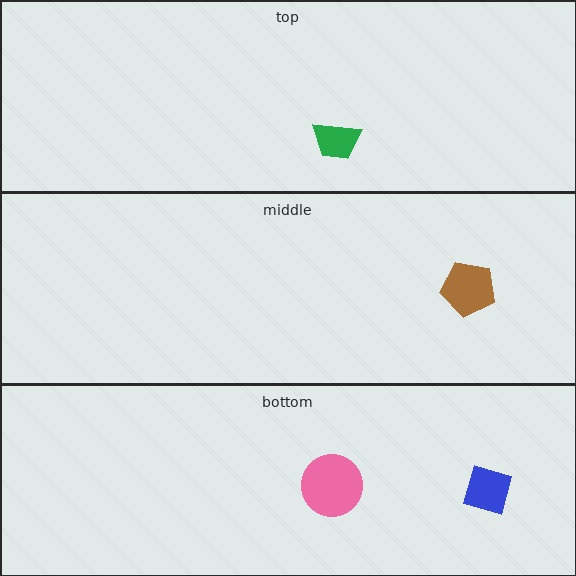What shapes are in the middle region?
The brown pentagon.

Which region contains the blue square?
The bottom region.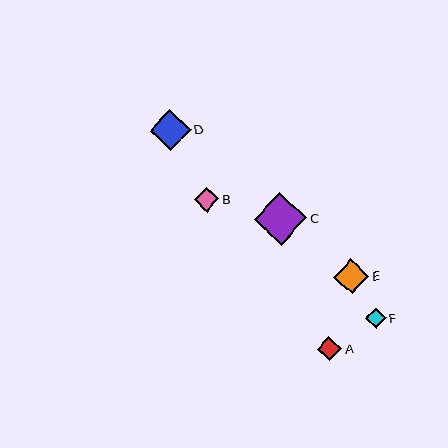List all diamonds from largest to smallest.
From largest to smallest: C, D, E, B, A, F.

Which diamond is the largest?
Diamond C is the largest with a size of approximately 53 pixels.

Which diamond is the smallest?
Diamond F is the smallest with a size of approximately 21 pixels.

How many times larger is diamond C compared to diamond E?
Diamond C is approximately 1.5 times the size of diamond E.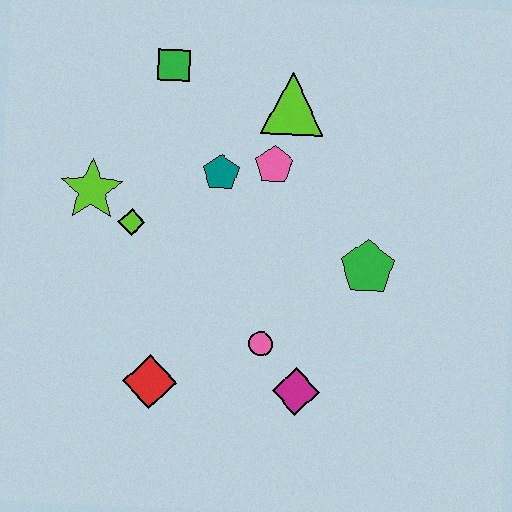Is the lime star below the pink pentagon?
Yes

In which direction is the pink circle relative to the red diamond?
The pink circle is to the right of the red diamond.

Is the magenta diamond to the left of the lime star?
No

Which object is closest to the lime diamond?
The lime star is closest to the lime diamond.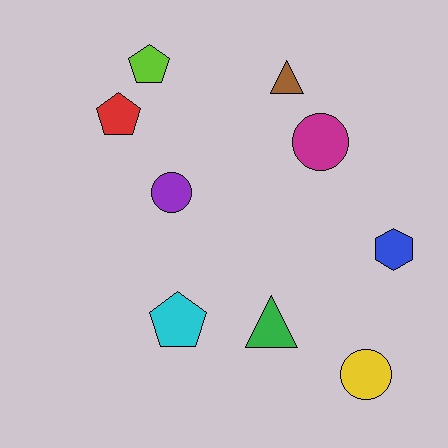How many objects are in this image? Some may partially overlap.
There are 9 objects.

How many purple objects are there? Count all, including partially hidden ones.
There is 1 purple object.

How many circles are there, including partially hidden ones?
There are 3 circles.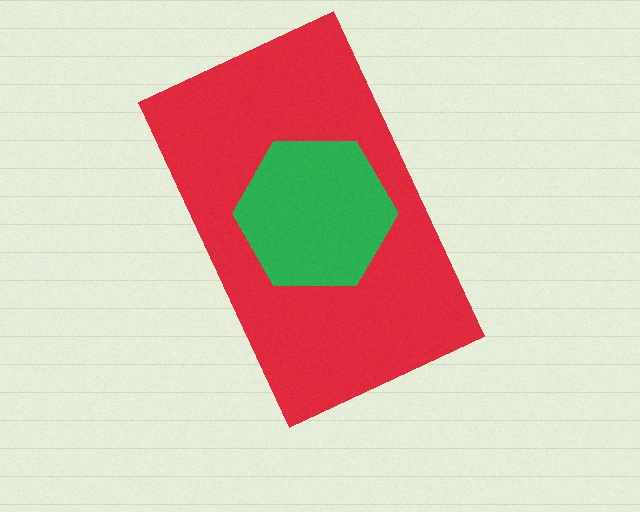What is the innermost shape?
The green hexagon.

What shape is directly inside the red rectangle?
The green hexagon.